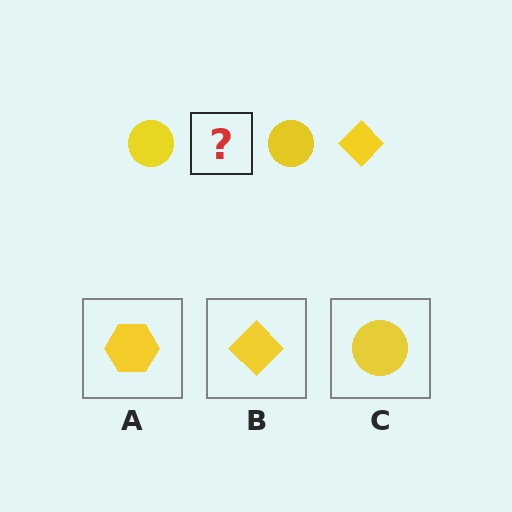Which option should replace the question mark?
Option B.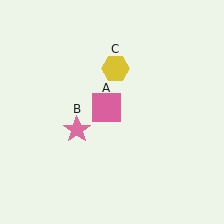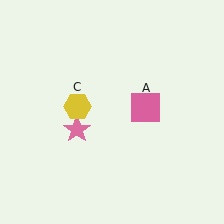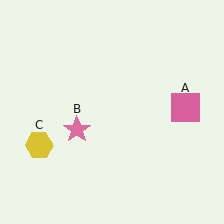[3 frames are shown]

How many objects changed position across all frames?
2 objects changed position: pink square (object A), yellow hexagon (object C).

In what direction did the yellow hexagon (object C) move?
The yellow hexagon (object C) moved down and to the left.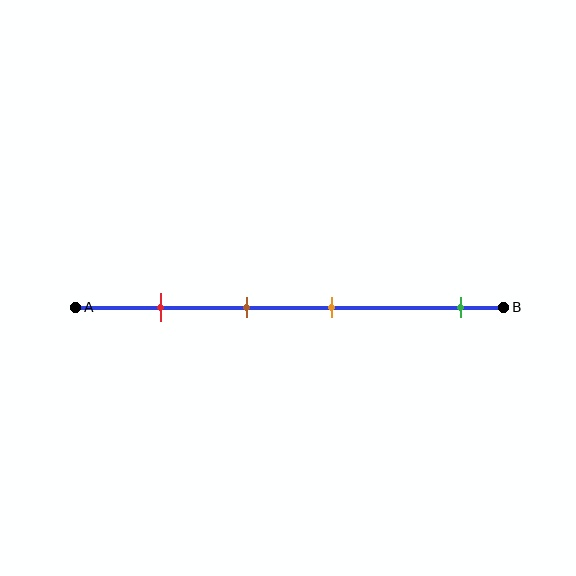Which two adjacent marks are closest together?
The brown and orange marks are the closest adjacent pair.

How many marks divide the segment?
There are 4 marks dividing the segment.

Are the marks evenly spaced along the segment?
No, the marks are not evenly spaced.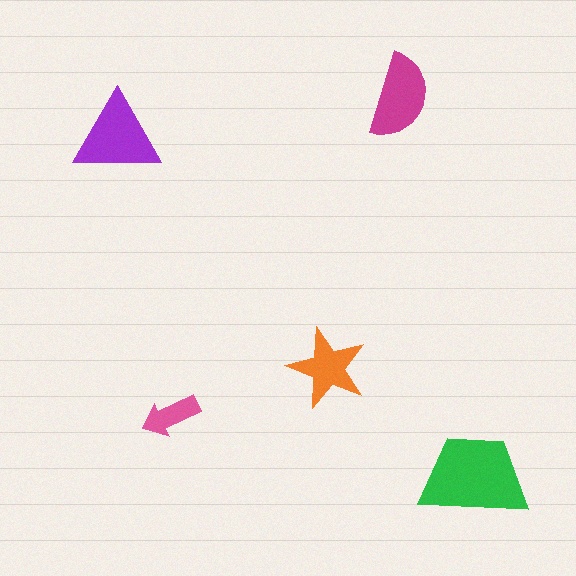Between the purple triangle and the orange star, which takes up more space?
The purple triangle.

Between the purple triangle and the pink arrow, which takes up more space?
The purple triangle.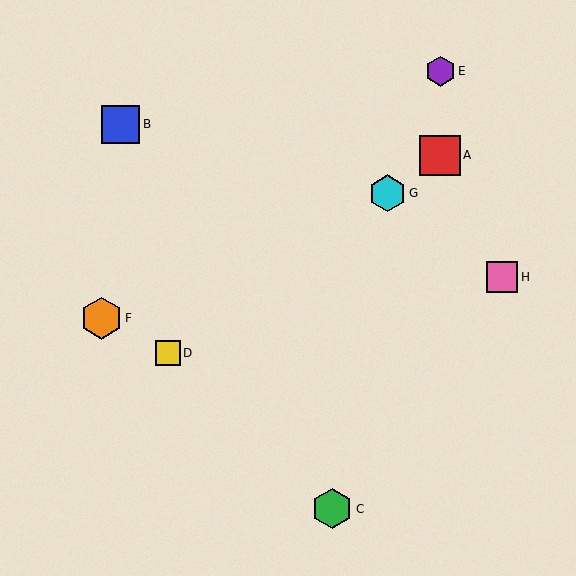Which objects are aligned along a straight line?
Objects A, D, G are aligned along a straight line.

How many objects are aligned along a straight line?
3 objects (A, D, G) are aligned along a straight line.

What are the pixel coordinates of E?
Object E is at (440, 71).